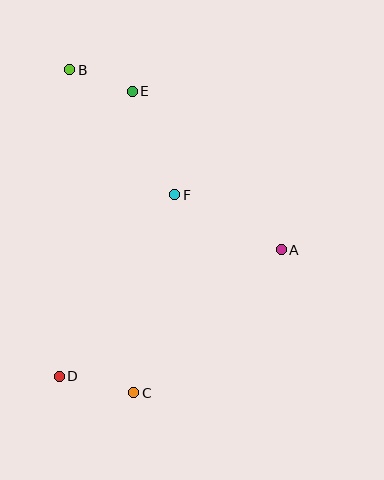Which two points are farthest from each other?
Points B and C are farthest from each other.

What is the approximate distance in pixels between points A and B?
The distance between A and B is approximately 278 pixels.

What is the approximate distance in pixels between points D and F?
The distance between D and F is approximately 215 pixels.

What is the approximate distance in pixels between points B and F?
The distance between B and F is approximately 163 pixels.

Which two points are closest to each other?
Points B and E are closest to each other.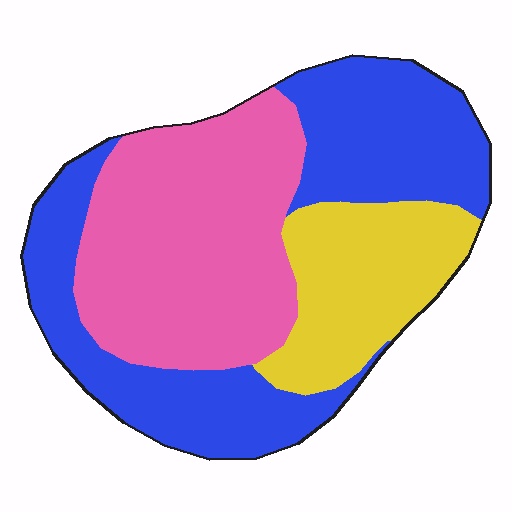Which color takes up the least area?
Yellow, at roughly 20%.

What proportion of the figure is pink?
Pink covers around 40% of the figure.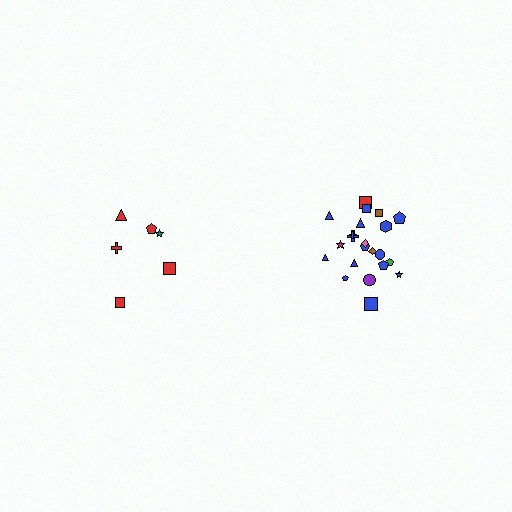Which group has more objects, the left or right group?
The right group.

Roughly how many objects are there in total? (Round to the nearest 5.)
Roughly 30 objects in total.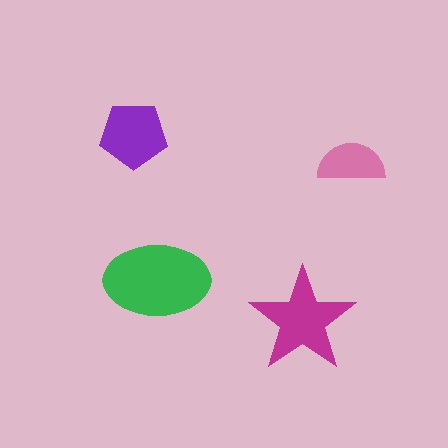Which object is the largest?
The green ellipse.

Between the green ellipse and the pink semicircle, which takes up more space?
The green ellipse.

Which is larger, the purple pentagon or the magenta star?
The magenta star.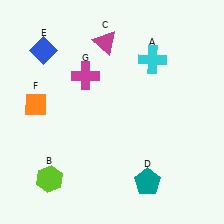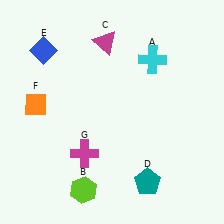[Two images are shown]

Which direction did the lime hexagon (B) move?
The lime hexagon (B) moved right.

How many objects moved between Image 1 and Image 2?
2 objects moved between the two images.